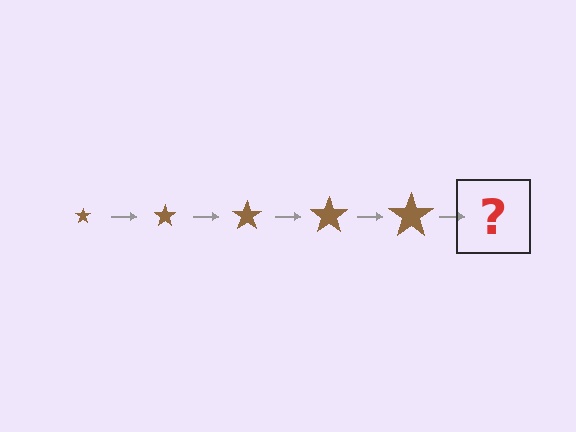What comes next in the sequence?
The next element should be a brown star, larger than the previous one.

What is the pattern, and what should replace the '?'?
The pattern is that the star gets progressively larger each step. The '?' should be a brown star, larger than the previous one.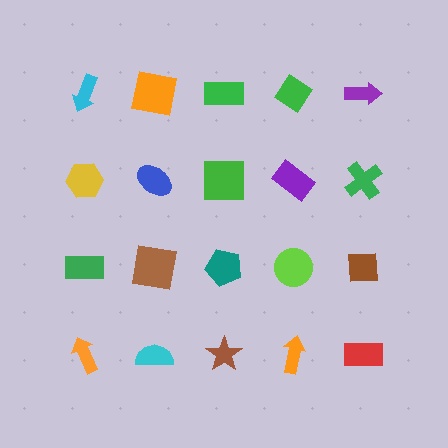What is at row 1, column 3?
A green rectangle.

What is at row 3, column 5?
A brown square.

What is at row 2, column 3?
A green square.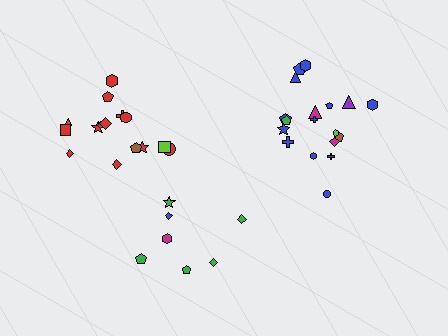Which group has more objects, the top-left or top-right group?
The top-right group.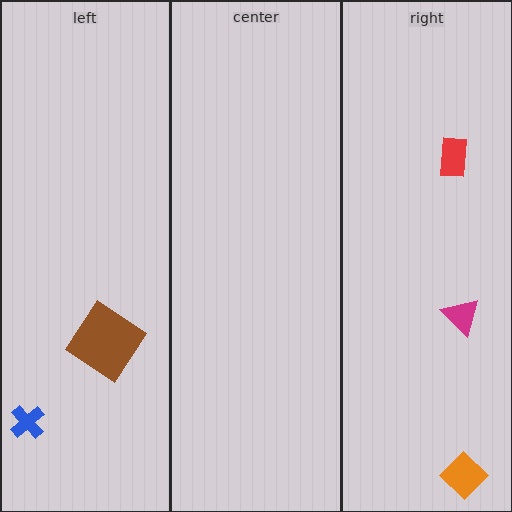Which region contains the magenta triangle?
The right region.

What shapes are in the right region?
The red rectangle, the orange diamond, the magenta triangle.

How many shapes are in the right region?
3.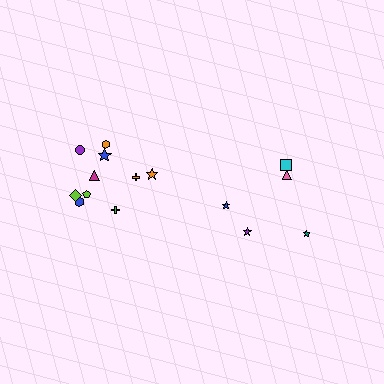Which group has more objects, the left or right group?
The left group.